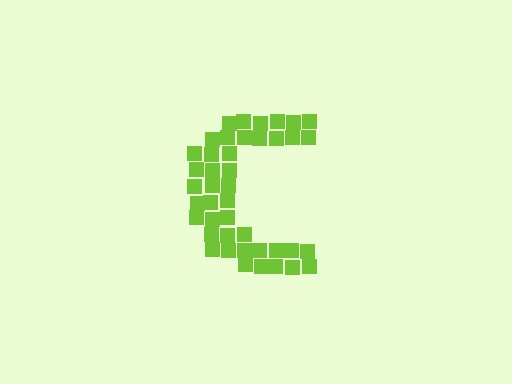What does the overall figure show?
The overall figure shows the letter C.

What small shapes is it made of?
It is made of small squares.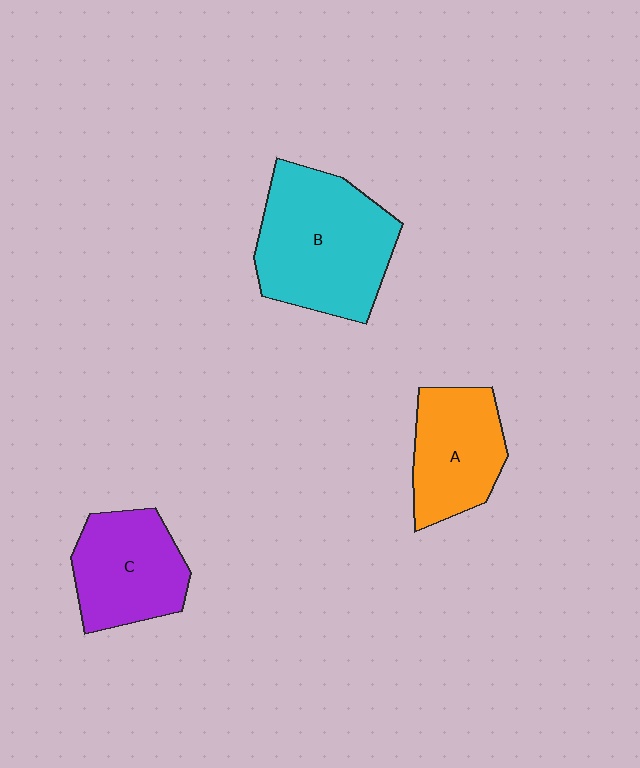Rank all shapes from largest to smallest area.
From largest to smallest: B (cyan), C (purple), A (orange).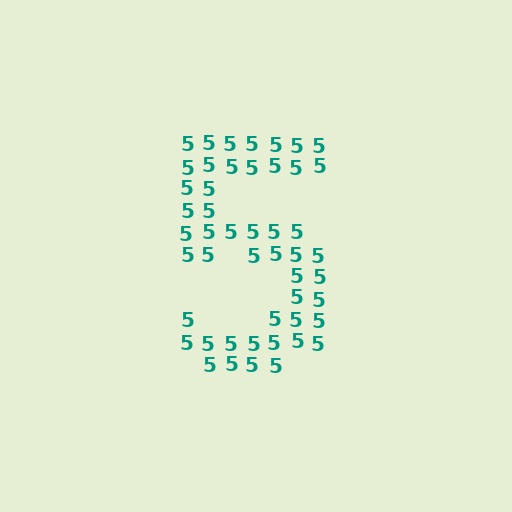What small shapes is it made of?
It is made of small digit 5's.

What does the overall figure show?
The overall figure shows the digit 5.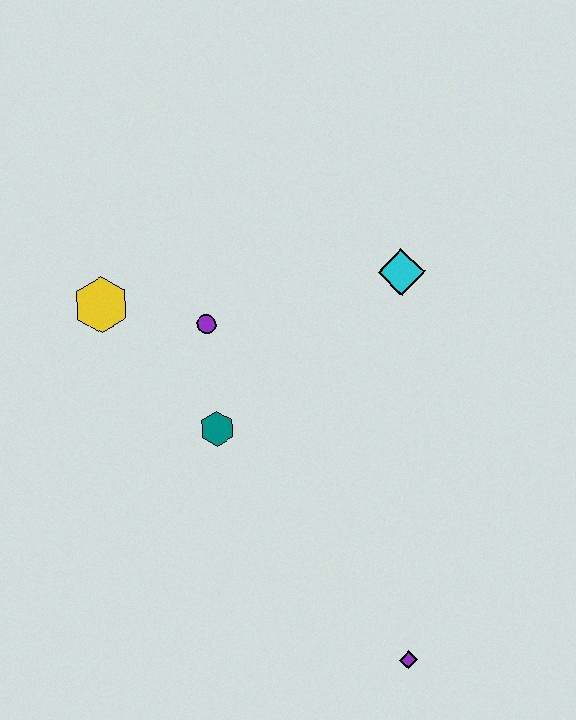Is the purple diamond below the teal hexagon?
Yes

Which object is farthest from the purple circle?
The purple diamond is farthest from the purple circle.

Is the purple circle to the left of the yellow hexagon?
No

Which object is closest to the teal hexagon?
The purple circle is closest to the teal hexagon.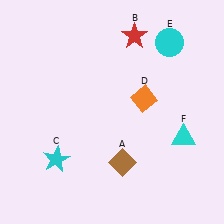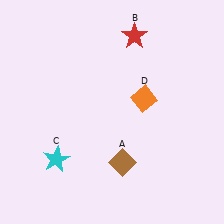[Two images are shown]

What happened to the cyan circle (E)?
The cyan circle (E) was removed in Image 2. It was in the top-right area of Image 1.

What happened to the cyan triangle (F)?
The cyan triangle (F) was removed in Image 2. It was in the bottom-right area of Image 1.